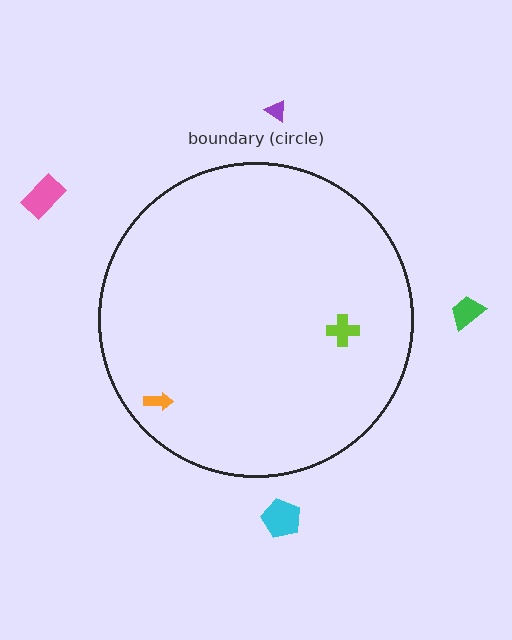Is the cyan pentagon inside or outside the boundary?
Outside.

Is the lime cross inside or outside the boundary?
Inside.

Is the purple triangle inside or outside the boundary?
Outside.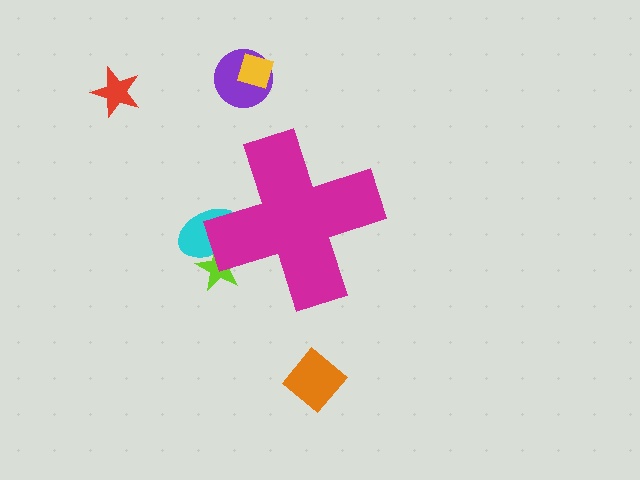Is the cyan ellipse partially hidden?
Yes, the cyan ellipse is partially hidden behind the magenta cross.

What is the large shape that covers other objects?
A magenta cross.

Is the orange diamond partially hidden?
No, the orange diamond is fully visible.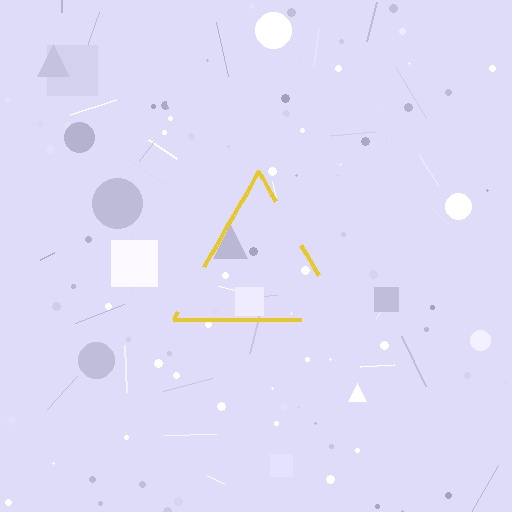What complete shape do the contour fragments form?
The contour fragments form a triangle.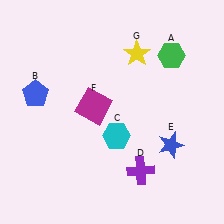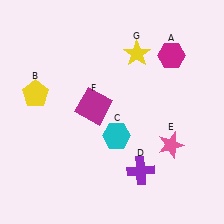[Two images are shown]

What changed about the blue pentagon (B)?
In Image 1, B is blue. In Image 2, it changed to yellow.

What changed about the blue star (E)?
In Image 1, E is blue. In Image 2, it changed to pink.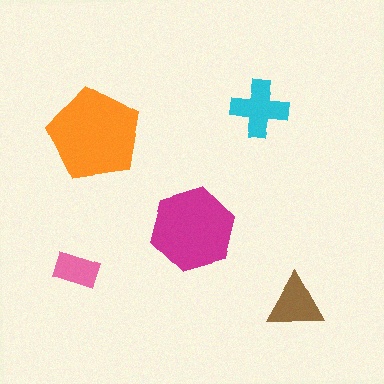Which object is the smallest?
The pink rectangle.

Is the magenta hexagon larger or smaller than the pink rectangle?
Larger.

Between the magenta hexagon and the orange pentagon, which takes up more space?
The orange pentagon.